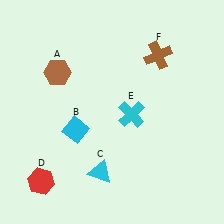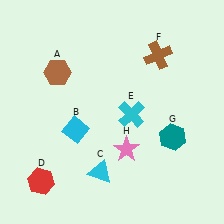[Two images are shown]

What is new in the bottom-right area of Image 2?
A pink star (H) was added in the bottom-right area of Image 2.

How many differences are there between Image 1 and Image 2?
There are 2 differences between the two images.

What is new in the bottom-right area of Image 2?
A teal hexagon (G) was added in the bottom-right area of Image 2.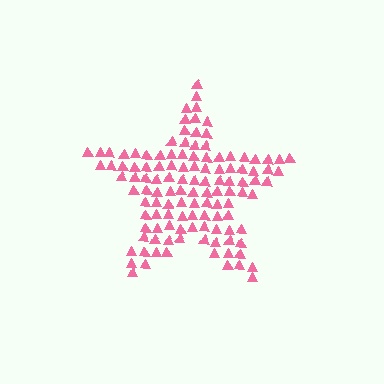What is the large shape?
The large shape is a star.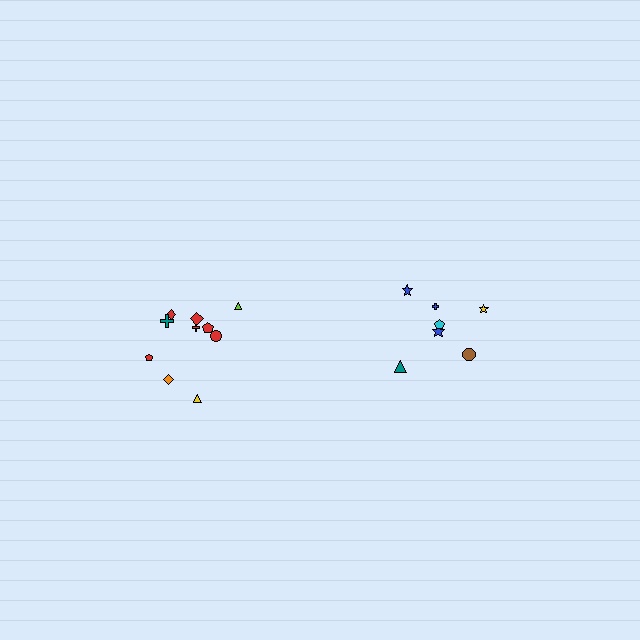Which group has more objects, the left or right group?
The left group.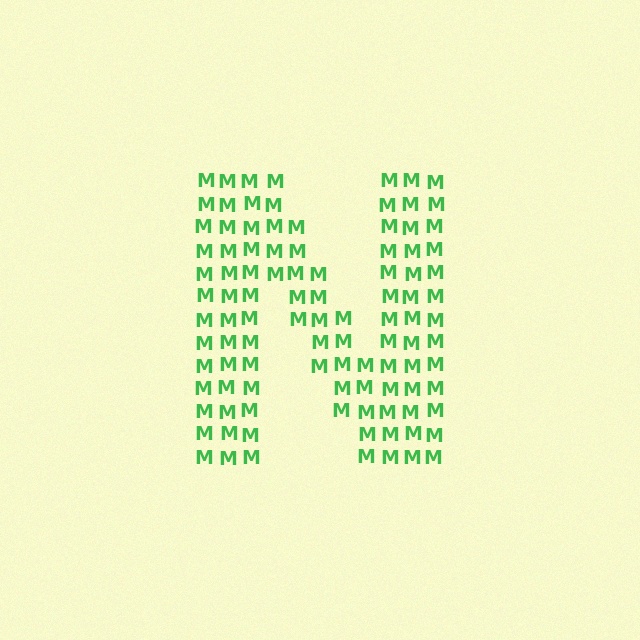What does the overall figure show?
The overall figure shows the letter N.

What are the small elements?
The small elements are letter M's.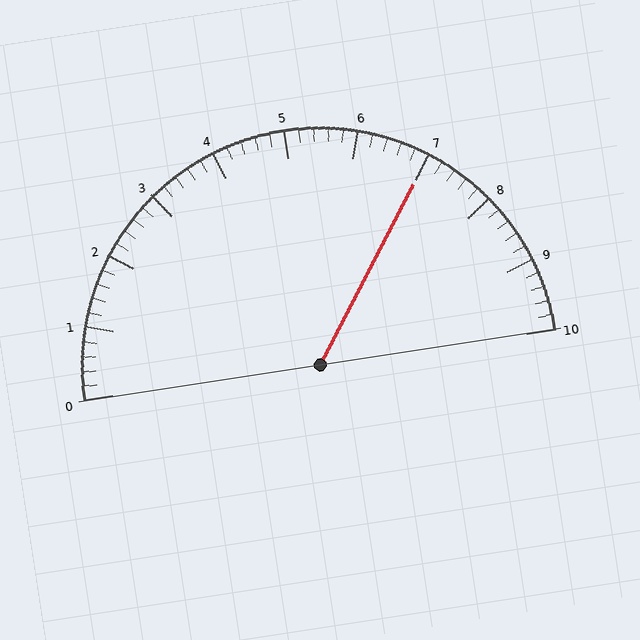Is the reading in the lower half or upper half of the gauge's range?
The reading is in the upper half of the range (0 to 10).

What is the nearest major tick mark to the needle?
The nearest major tick mark is 7.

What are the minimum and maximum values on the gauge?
The gauge ranges from 0 to 10.